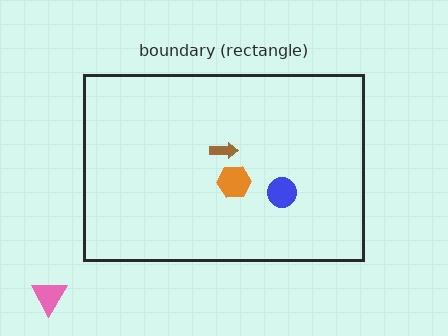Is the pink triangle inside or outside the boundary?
Outside.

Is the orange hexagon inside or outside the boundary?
Inside.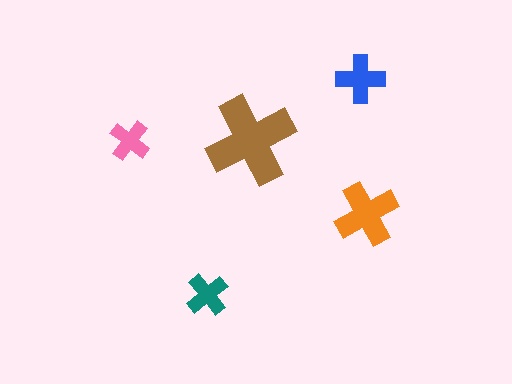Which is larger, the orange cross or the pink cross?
The orange one.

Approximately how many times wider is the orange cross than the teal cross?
About 1.5 times wider.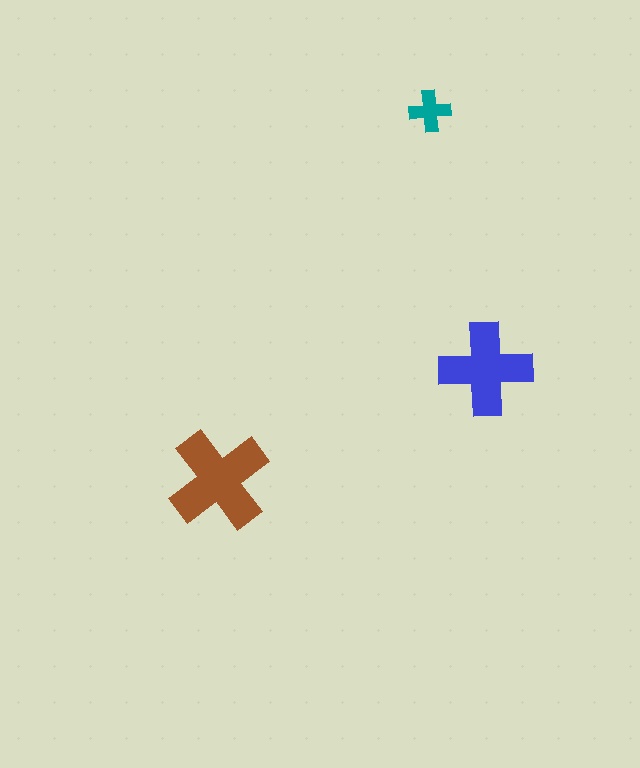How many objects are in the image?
There are 3 objects in the image.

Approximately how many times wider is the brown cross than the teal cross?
About 2.5 times wider.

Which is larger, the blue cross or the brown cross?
The brown one.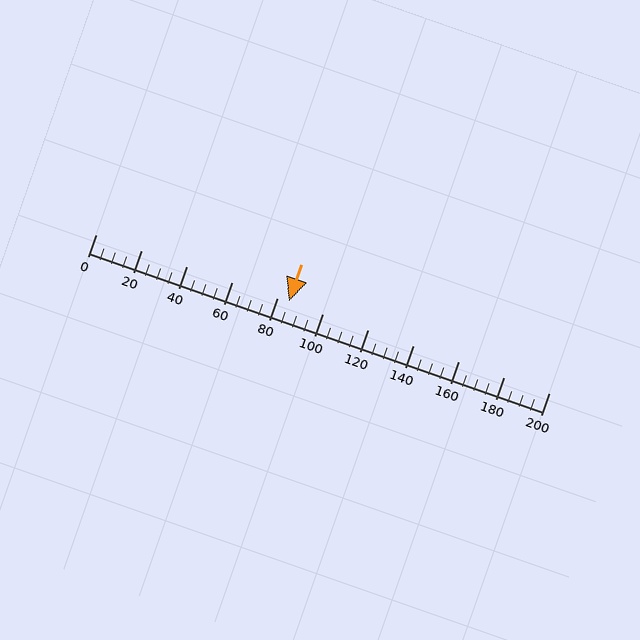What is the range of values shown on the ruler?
The ruler shows values from 0 to 200.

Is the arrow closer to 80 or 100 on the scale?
The arrow is closer to 80.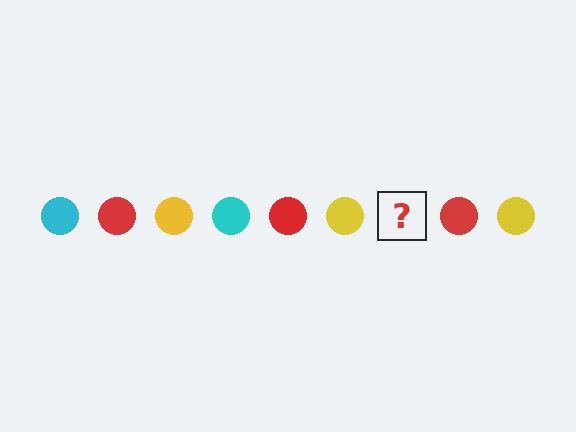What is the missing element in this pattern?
The missing element is a cyan circle.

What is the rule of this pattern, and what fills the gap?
The rule is that the pattern cycles through cyan, red, yellow circles. The gap should be filled with a cyan circle.